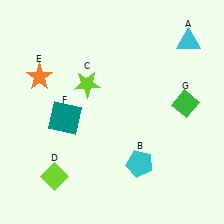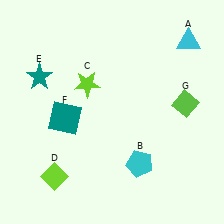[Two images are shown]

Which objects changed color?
E changed from orange to teal. G changed from green to lime.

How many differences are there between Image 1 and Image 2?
There are 2 differences between the two images.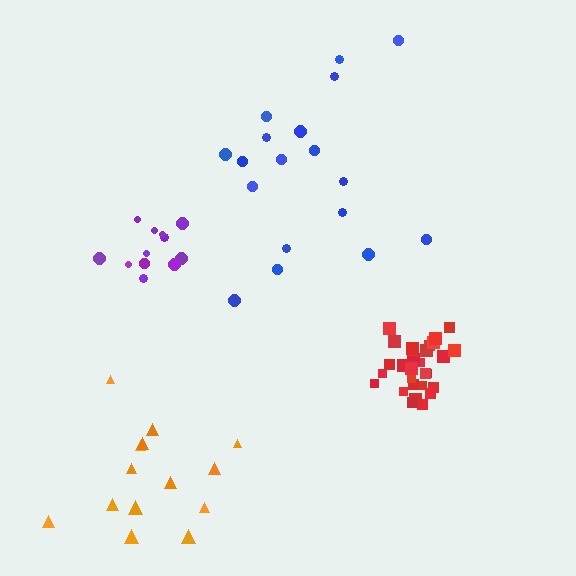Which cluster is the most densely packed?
Red.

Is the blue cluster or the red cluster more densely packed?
Red.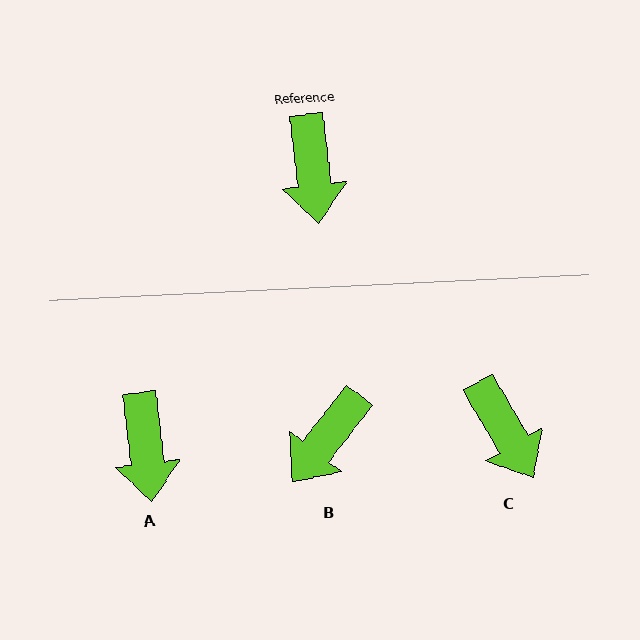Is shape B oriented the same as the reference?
No, it is off by about 44 degrees.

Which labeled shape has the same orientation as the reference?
A.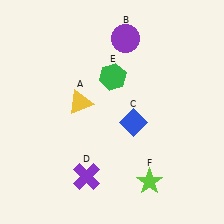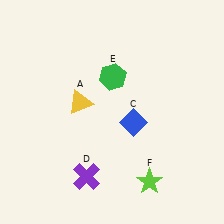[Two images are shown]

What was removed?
The purple circle (B) was removed in Image 2.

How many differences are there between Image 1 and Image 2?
There is 1 difference between the two images.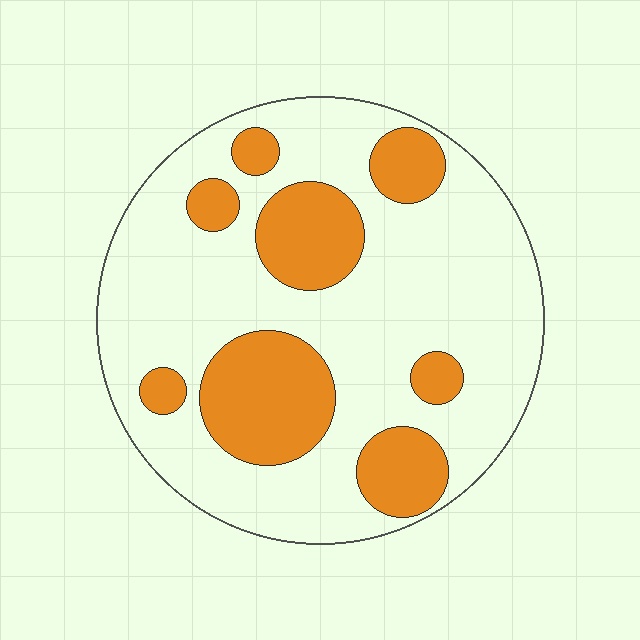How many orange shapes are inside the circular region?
8.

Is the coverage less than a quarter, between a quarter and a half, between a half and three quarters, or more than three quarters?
Between a quarter and a half.